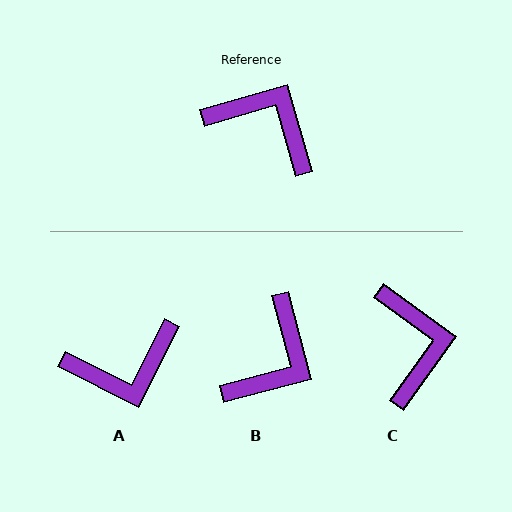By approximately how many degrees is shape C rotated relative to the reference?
Approximately 52 degrees clockwise.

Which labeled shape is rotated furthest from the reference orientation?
A, about 133 degrees away.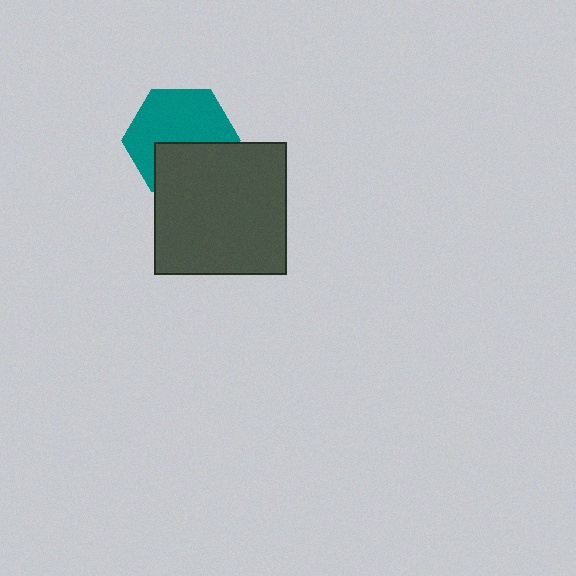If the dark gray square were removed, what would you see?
You would see the complete teal hexagon.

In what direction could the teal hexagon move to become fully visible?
The teal hexagon could move up. That would shift it out from behind the dark gray square entirely.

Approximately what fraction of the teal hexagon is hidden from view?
Roughly 39% of the teal hexagon is hidden behind the dark gray square.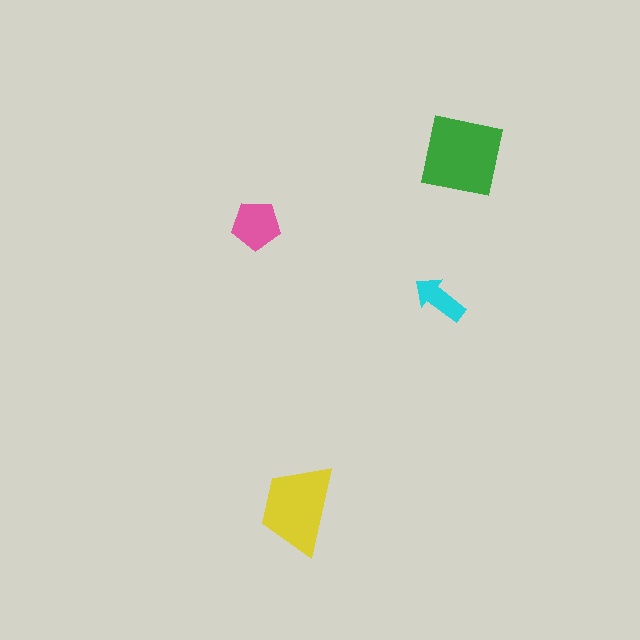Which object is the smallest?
The cyan arrow.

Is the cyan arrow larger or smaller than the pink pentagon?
Smaller.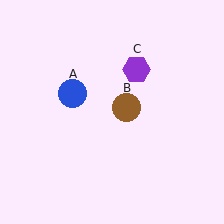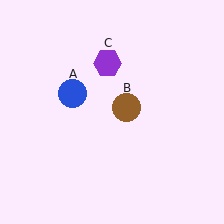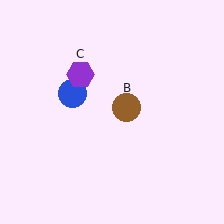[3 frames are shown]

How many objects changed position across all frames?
1 object changed position: purple hexagon (object C).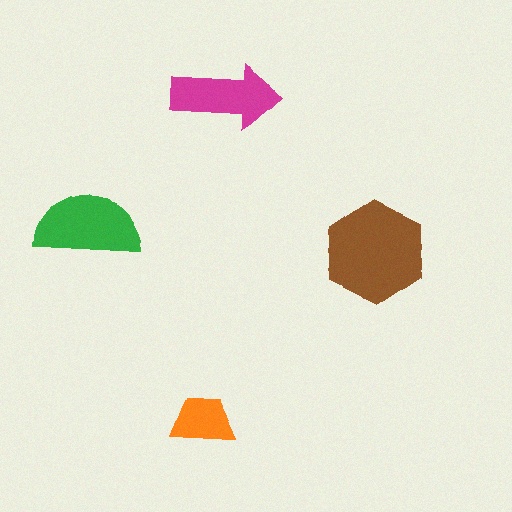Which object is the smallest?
The orange trapezoid.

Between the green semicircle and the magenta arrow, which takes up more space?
The green semicircle.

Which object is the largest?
The brown hexagon.